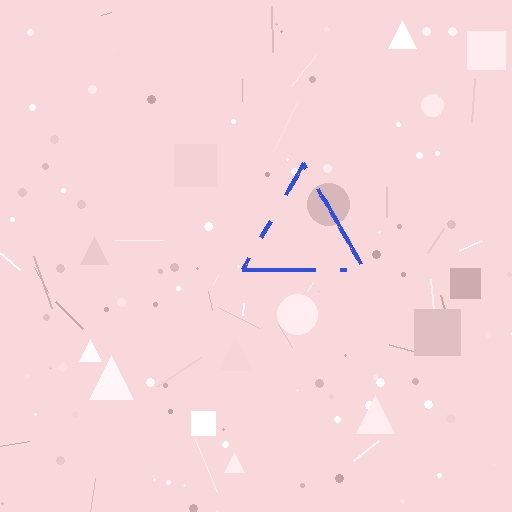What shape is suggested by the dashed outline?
The dashed outline suggests a triangle.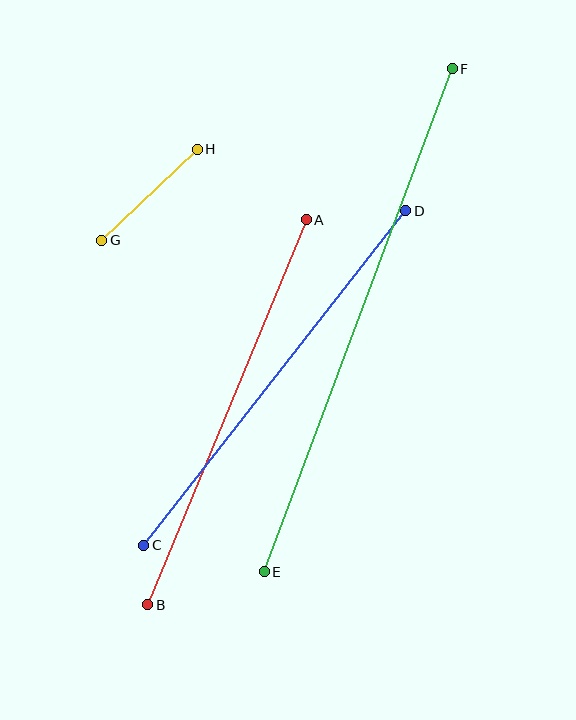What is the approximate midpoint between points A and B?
The midpoint is at approximately (227, 412) pixels.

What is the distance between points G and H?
The distance is approximately 132 pixels.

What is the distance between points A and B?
The distance is approximately 416 pixels.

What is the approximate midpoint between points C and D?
The midpoint is at approximately (275, 378) pixels.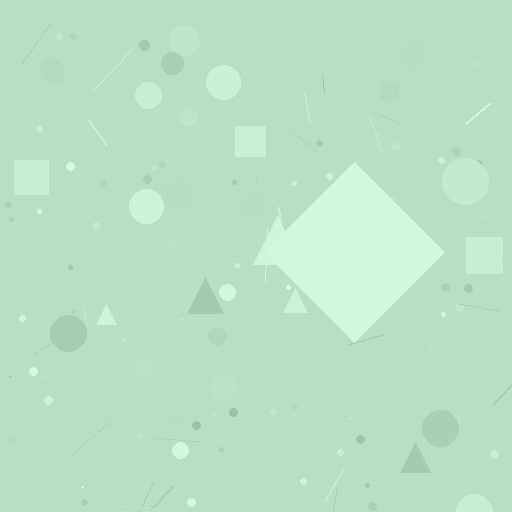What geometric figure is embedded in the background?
A diamond is embedded in the background.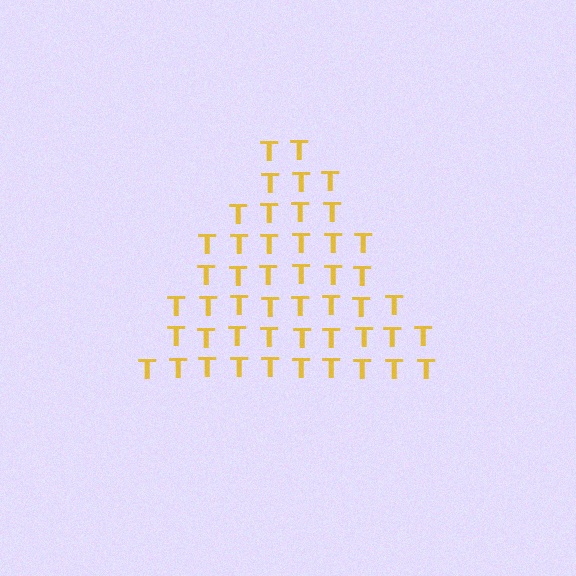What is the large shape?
The large shape is a triangle.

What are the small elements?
The small elements are letter T's.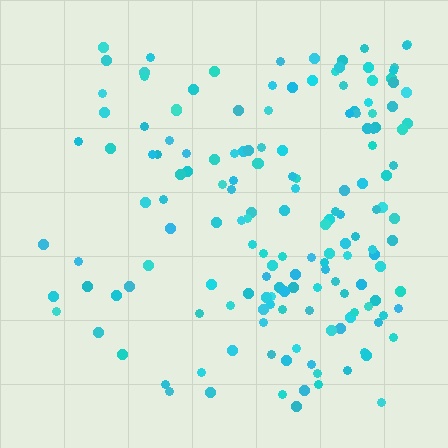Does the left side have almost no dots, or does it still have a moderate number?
Still a moderate number, just noticeably fewer than the right.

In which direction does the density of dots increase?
From left to right, with the right side densest.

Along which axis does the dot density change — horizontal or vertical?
Horizontal.